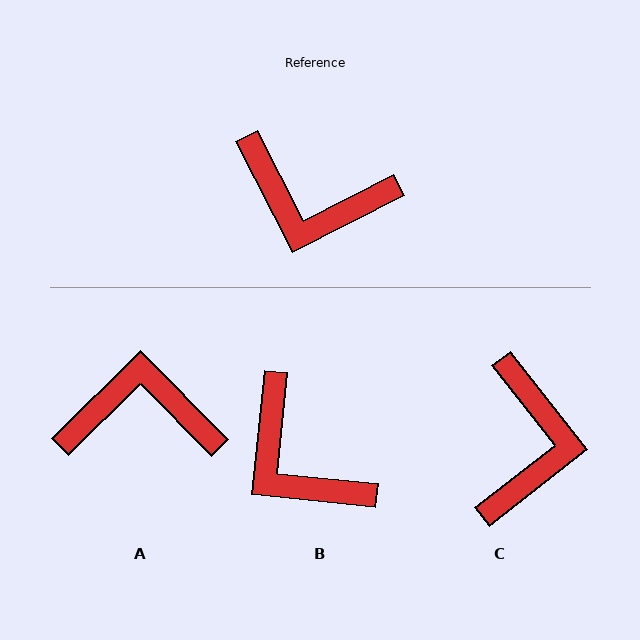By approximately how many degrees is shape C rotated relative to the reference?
Approximately 101 degrees counter-clockwise.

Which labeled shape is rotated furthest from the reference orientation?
A, about 162 degrees away.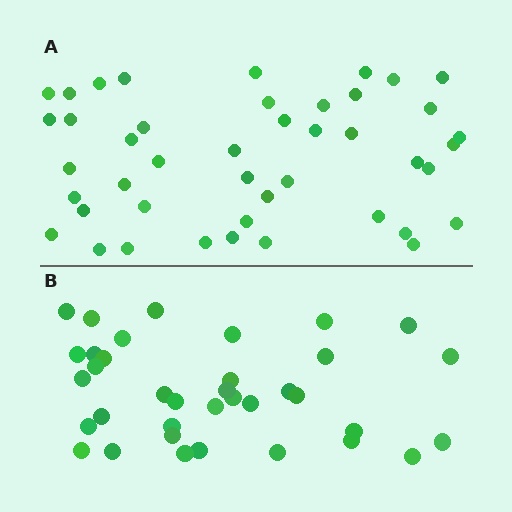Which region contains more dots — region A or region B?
Region A (the top region) has more dots.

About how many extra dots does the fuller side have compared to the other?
Region A has roughly 8 or so more dots than region B.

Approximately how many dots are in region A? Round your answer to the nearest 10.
About 40 dots. (The exact count is 44, which rounds to 40.)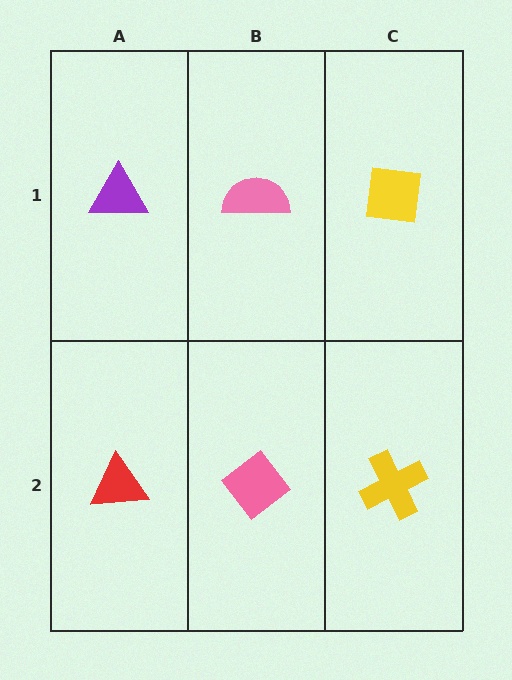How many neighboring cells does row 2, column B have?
3.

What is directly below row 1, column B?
A pink diamond.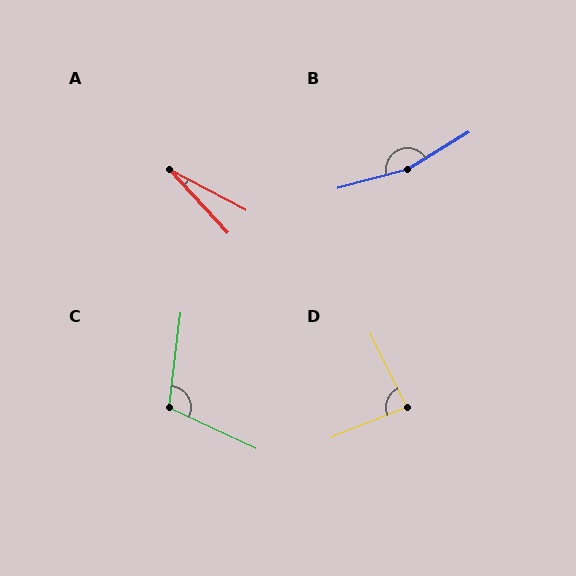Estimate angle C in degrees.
Approximately 108 degrees.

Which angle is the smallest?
A, at approximately 19 degrees.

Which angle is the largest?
B, at approximately 163 degrees.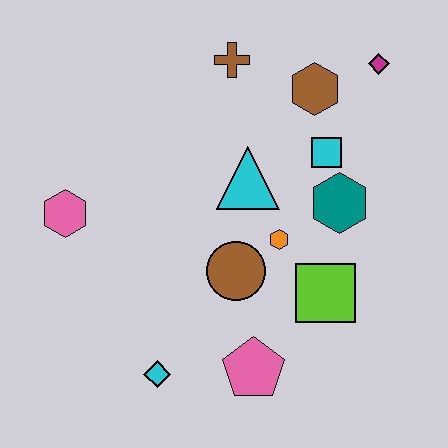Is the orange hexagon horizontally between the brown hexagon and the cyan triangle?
Yes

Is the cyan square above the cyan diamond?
Yes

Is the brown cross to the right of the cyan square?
No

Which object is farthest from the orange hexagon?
The pink hexagon is farthest from the orange hexagon.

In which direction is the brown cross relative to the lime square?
The brown cross is above the lime square.